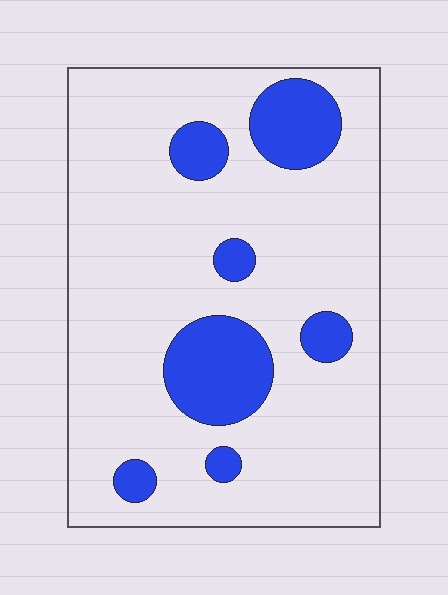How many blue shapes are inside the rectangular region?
7.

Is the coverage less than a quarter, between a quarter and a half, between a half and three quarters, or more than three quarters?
Less than a quarter.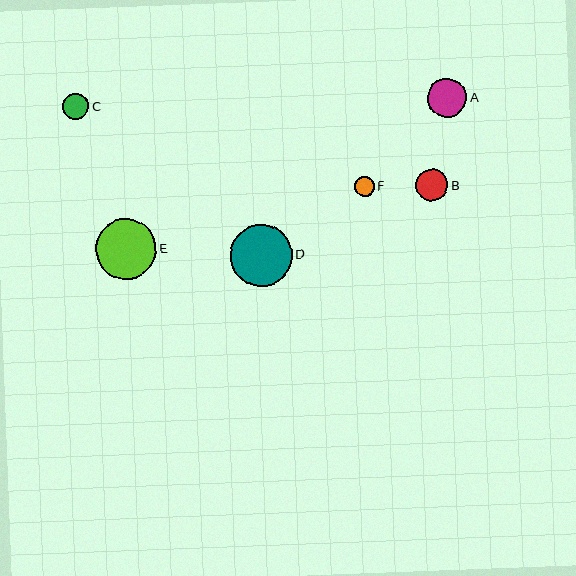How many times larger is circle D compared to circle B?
Circle D is approximately 1.9 times the size of circle B.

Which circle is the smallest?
Circle F is the smallest with a size of approximately 20 pixels.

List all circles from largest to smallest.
From largest to smallest: D, E, A, B, C, F.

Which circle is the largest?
Circle D is the largest with a size of approximately 62 pixels.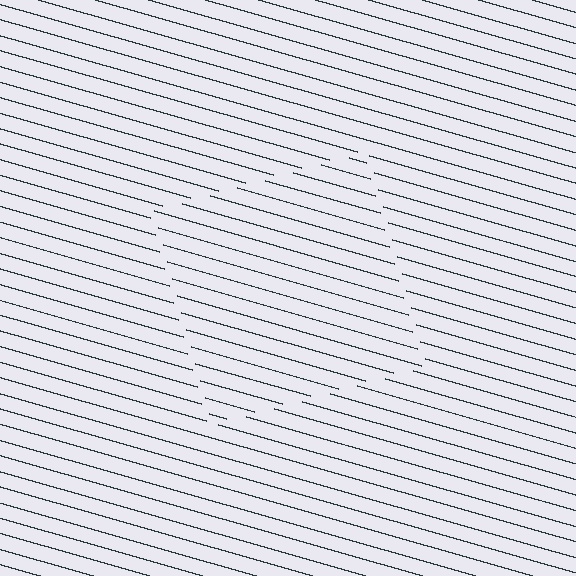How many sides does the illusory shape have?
4 sides — the line-ends trace a square.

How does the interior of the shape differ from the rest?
The interior of the shape contains the same grating, shifted by half a period — the contour is defined by the phase discontinuity where line-ends from the inner and outer gratings abut.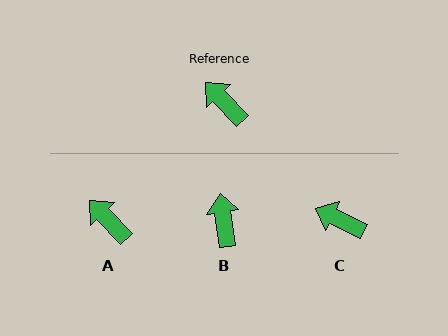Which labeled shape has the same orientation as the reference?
A.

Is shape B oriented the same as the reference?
No, it is off by about 35 degrees.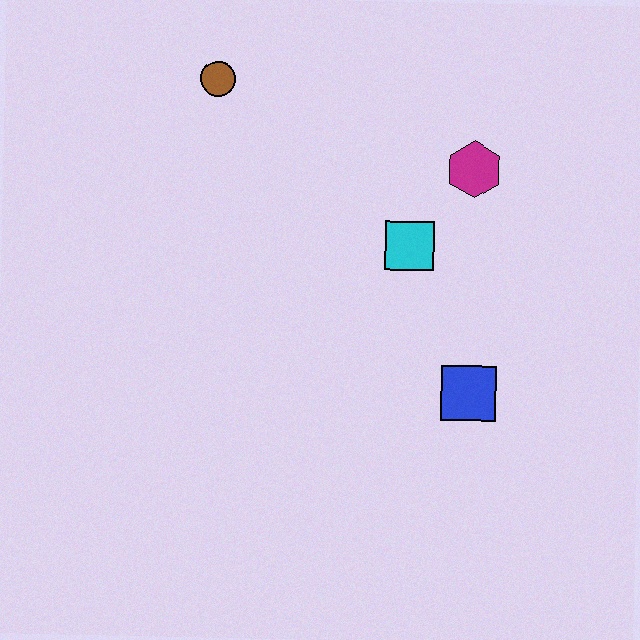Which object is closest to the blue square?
The cyan square is closest to the blue square.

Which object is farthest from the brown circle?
The blue square is farthest from the brown circle.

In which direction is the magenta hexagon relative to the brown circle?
The magenta hexagon is to the right of the brown circle.